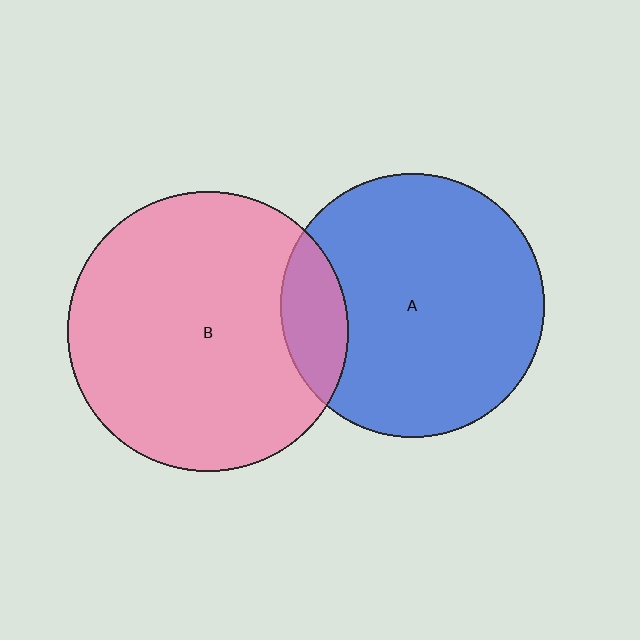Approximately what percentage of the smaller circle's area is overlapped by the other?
Approximately 15%.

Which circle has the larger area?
Circle B (pink).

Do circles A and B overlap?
Yes.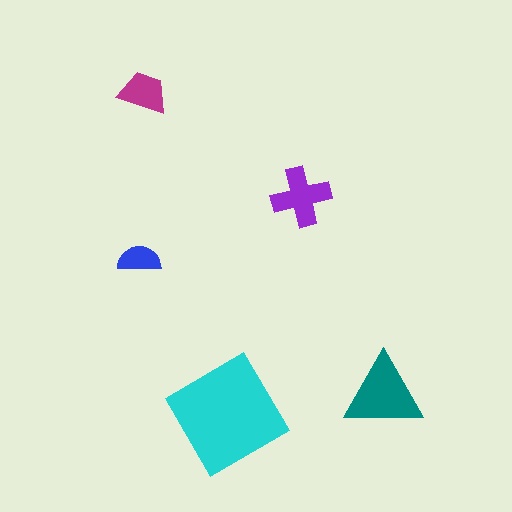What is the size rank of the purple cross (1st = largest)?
3rd.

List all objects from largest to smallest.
The cyan diamond, the teal triangle, the purple cross, the magenta trapezoid, the blue semicircle.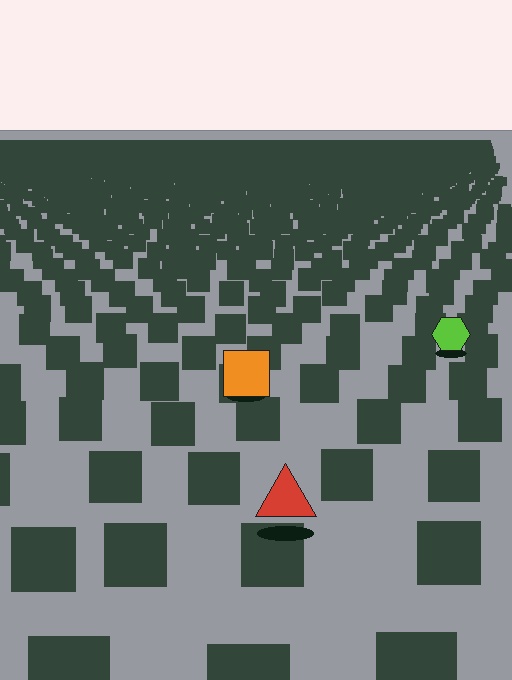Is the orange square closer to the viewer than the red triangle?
No. The red triangle is closer — you can tell from the texture gradient: the ground texture is coarser near it.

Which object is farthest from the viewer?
The lime hexagon is farthest from the viewer. It appears smaller and the ground texture around it is denser.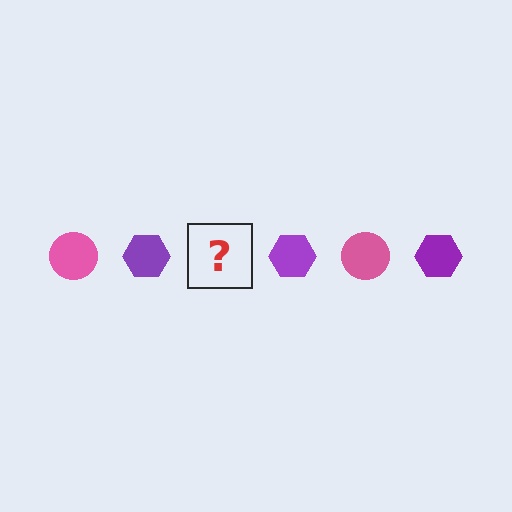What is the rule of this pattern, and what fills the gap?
The rule is that the pattern alternates between pink circle and purple hexagon. The gap should be filled with a pink circle.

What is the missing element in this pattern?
The missing element is a pink circle.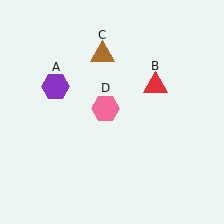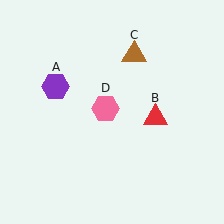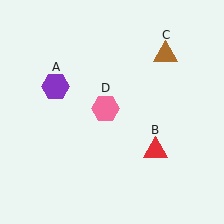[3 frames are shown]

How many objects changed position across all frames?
2 objects changed position: red triangle (object B), brown triangle (object C).